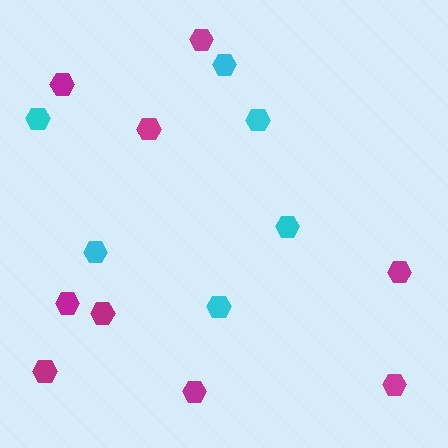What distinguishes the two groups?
There are 2 groups: one group of magenta hexagons (9) and one group of cyan hexagons (6).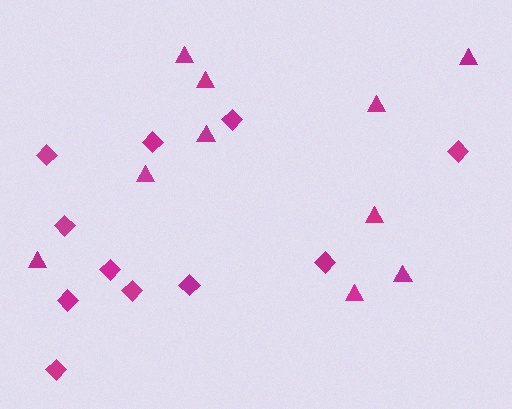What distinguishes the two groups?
There are 2 groups: one group of triangles (10) and one group of diamonds (11).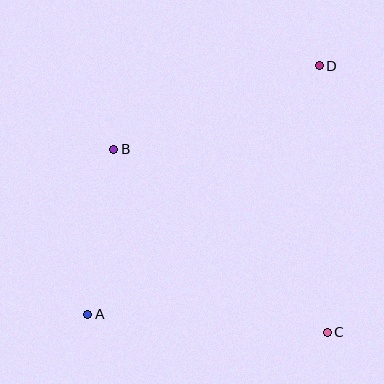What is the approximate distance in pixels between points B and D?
The distance between B and D is approximately 222 pixels.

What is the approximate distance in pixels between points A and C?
The distance between A and C is approximately 240 pixels.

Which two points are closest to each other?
Points A and B are closest to each other.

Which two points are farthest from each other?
Points A and D are farthest from each other.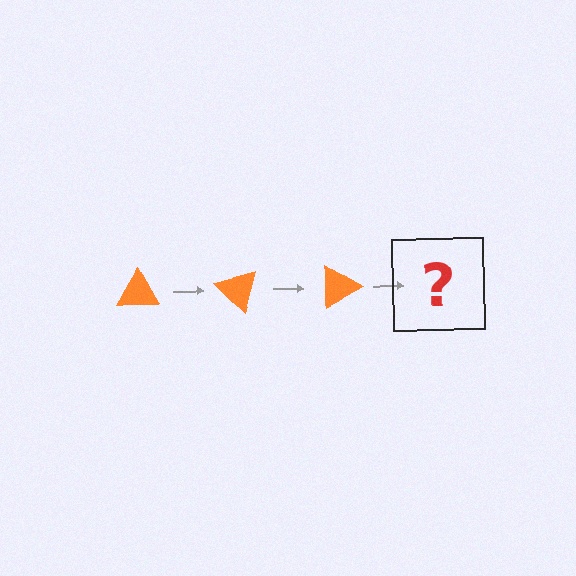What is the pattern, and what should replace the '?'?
The pattern is that the triangle rotates 45 degrees each step. The '?' should be an orange triangle rotated 135 degrees.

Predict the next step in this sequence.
The next step is an orange triangle rotated 135 degrees.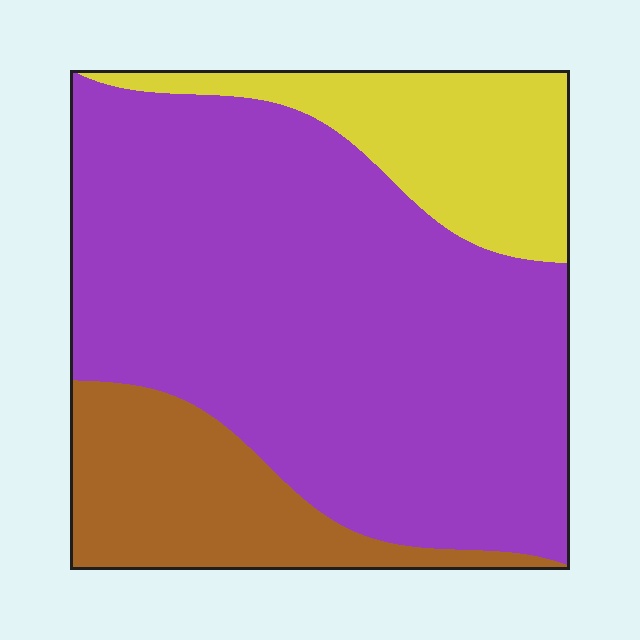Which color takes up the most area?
Purple, at roughly 65%.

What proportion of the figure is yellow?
Yellow covers around 15% of the figure.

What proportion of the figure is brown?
Brown takes up about one sixth (1/6) of the figure.